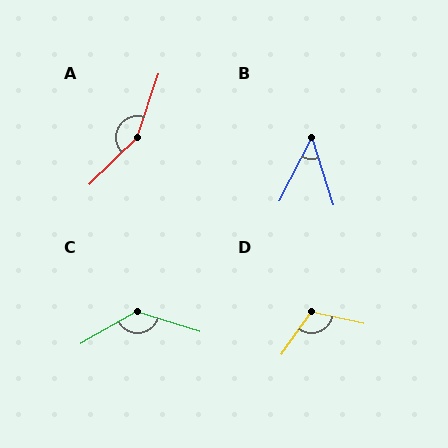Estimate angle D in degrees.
Approximately 113 degrees.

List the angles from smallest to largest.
B (45°), D (113°), C (133°), A (153°).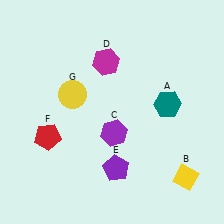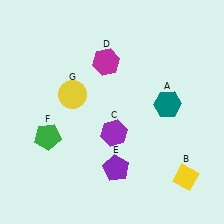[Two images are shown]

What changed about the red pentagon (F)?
In Image 1, F is red. In Image 2, it changed to green.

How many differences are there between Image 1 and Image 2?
There is 1 difference between the two images.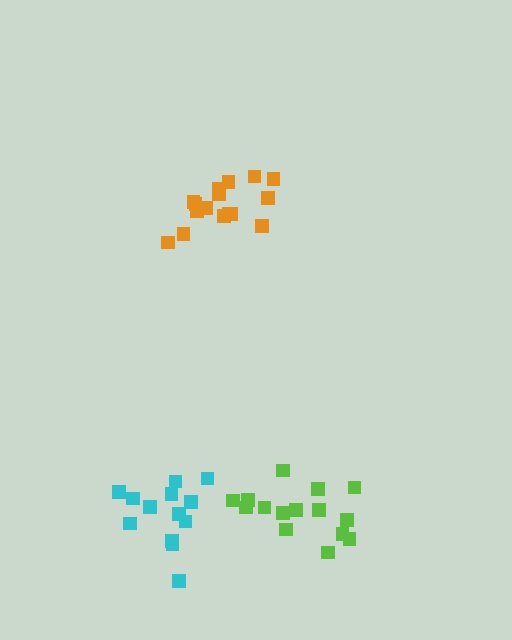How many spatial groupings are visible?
There are 3 spatial groupings.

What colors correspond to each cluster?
The clusters are colored: orange, cyan, lime.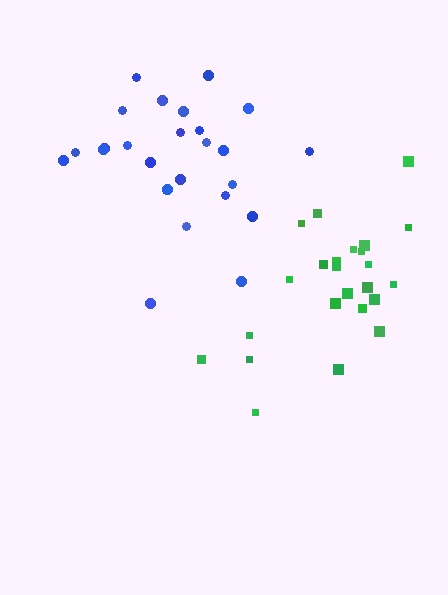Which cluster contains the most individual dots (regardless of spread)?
Blue (26).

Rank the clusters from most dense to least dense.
blue, green.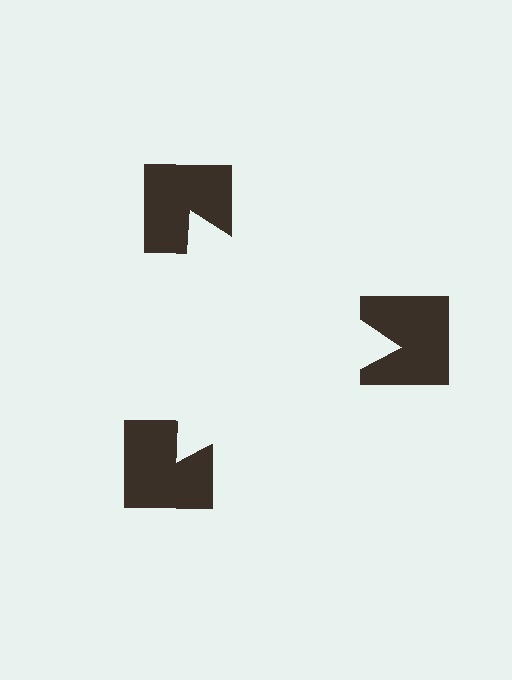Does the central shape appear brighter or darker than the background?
It typically appears slightly brighter than the background, even though no actual brightness change is drawn.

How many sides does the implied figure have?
3 sides.